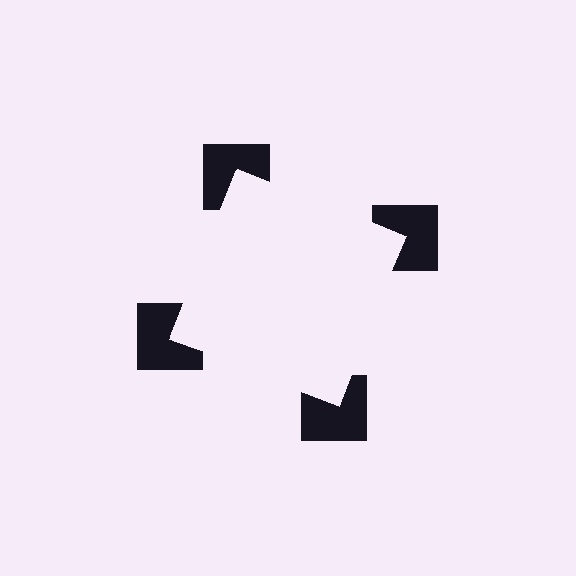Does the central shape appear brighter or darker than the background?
It typically appears slightly brighter than the background, even though no actual brightness change is drawn.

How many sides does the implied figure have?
4 sides.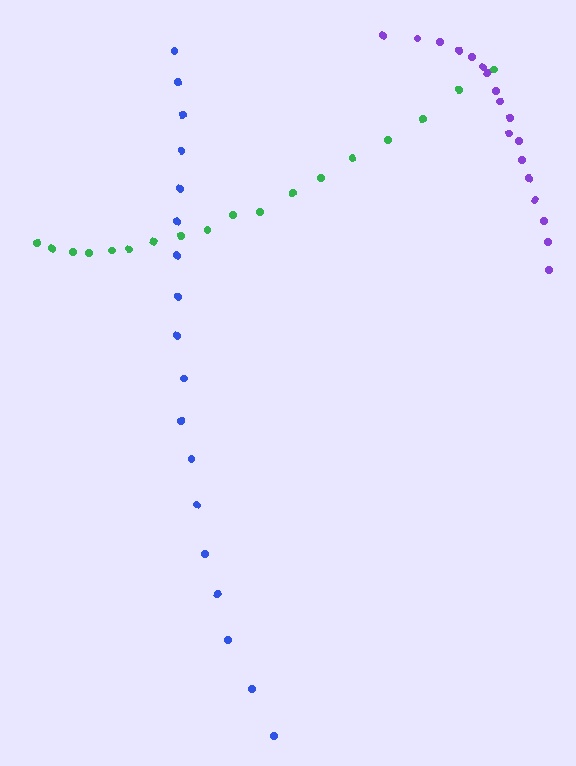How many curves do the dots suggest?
There are 3 distinct paths.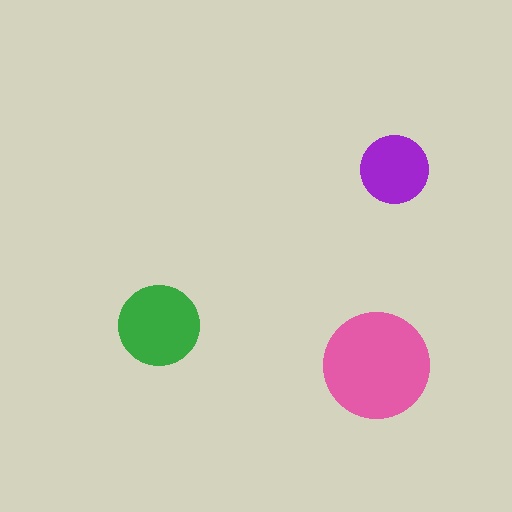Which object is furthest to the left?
The green circle is leftmost.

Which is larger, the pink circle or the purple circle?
The pink one.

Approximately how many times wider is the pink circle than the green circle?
About 1.5 times wider.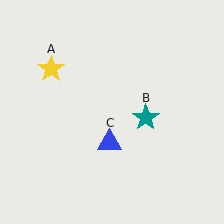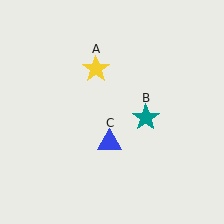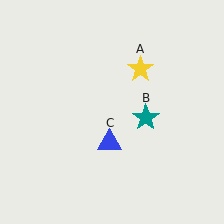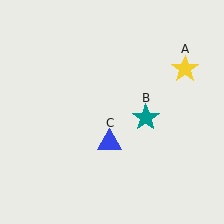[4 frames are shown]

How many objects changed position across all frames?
1 object changed position: yellow star (object A).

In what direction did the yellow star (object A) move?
The yellow star (object A) moved right.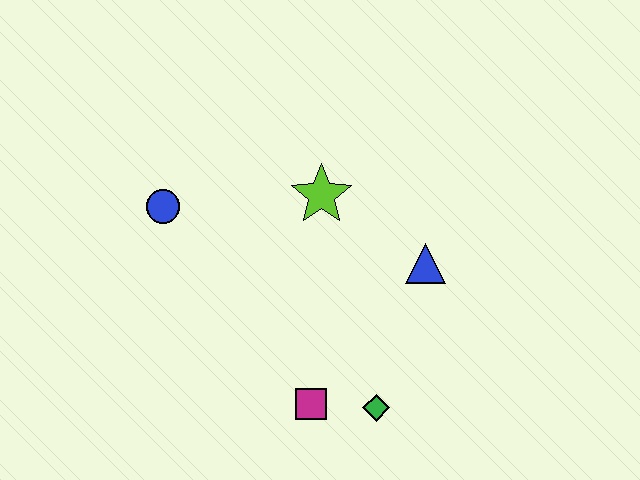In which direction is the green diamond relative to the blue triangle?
The green diamond is below the blue triangle.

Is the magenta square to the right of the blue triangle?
No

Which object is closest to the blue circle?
The lime star is closest to the blue circle.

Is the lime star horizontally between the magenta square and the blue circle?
No